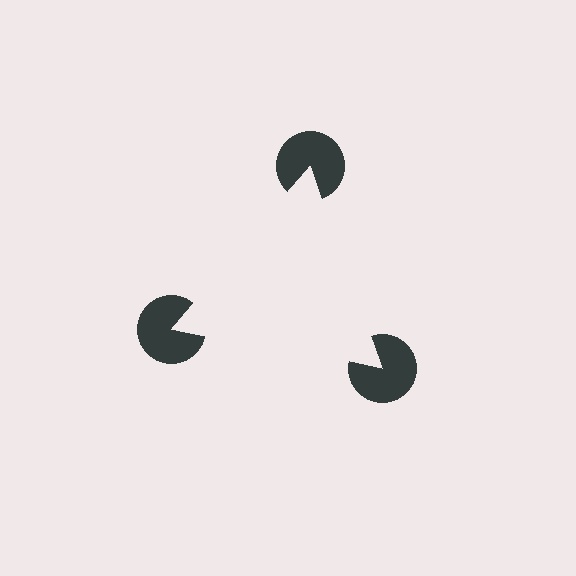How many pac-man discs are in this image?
There are 3 — one at each vertex of the illusory triangle.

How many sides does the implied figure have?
3 sides.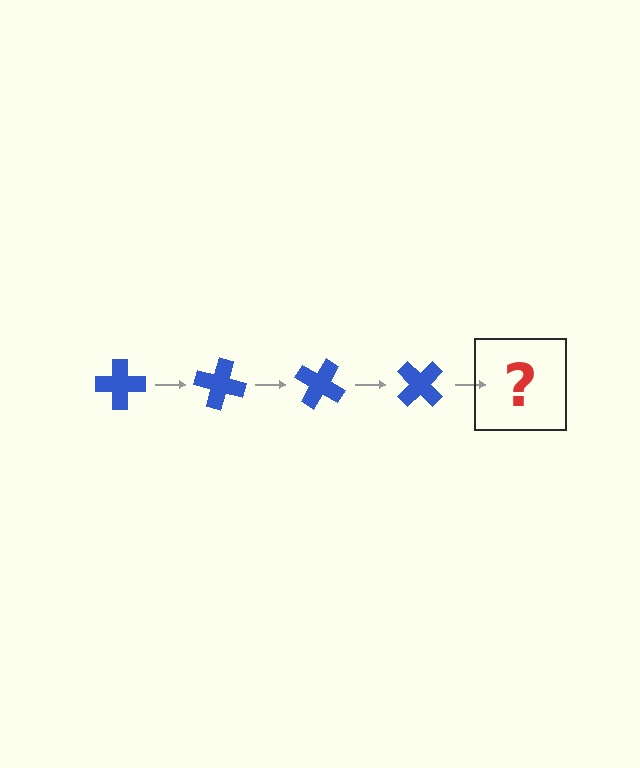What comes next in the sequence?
The next element should be a blue cross rotated 60 degrees.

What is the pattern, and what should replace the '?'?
The pattern is that the cross rotates 15 degrees each step. The '?' should be a blue cross rotated 60 degrees.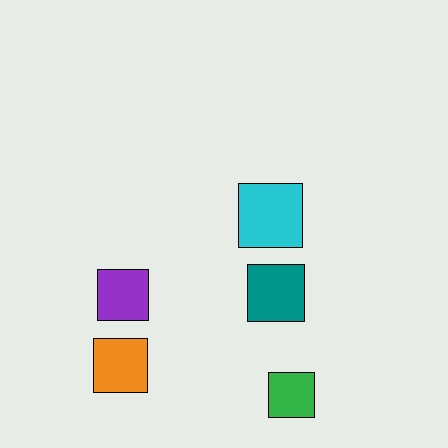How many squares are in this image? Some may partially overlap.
There are 5 squares.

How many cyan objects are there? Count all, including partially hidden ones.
There is 1 cyan object.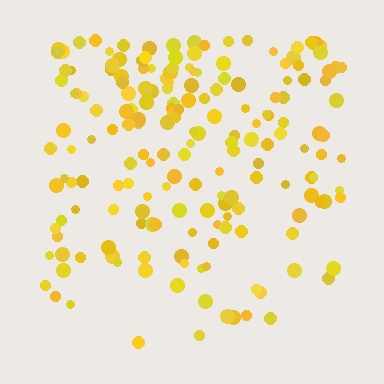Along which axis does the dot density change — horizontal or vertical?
Vertical.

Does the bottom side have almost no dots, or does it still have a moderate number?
Still a moderate number, just noticeably fewer than the top.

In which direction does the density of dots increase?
From bottom to top, with the top side densest.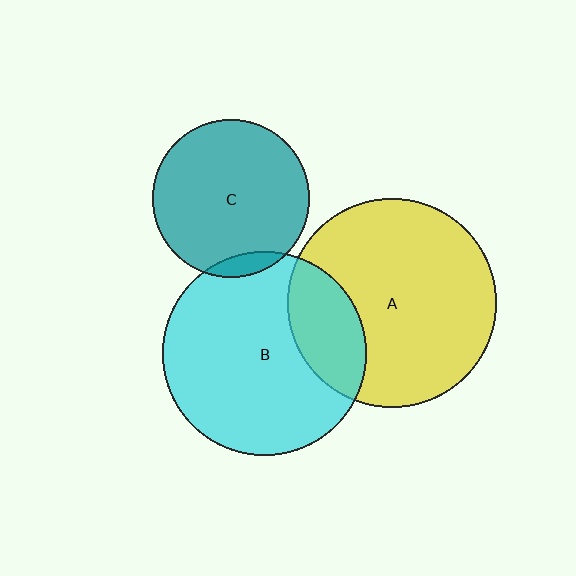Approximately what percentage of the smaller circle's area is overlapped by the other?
Approximately 25%.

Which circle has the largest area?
Circle A (yellow).